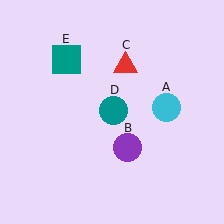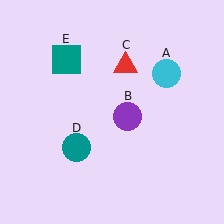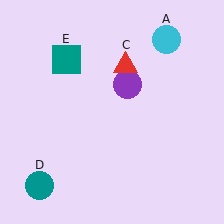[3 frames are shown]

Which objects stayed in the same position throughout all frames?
Red triangle (object C) and teal square (object E) remained stationary.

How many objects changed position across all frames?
3 objects changed position: cyan circle (object A), purple circle (object B), teal circle (object D).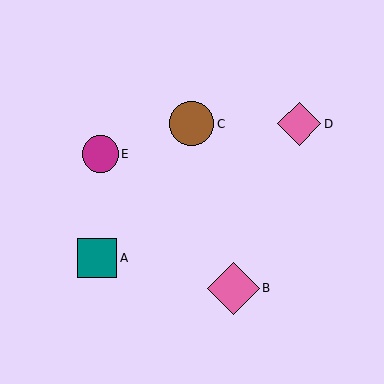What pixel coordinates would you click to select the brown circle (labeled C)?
Click at (192, 124) to select the brown circle C.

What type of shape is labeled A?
Shape A is a teal square.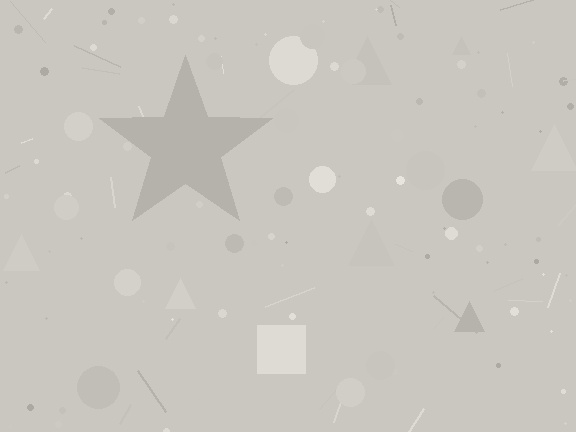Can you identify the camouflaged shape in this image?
The camouflaged shape is a star.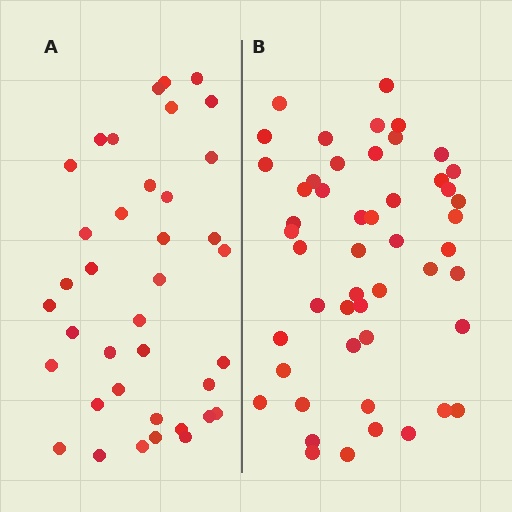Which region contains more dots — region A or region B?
Region B (the right region) has more dots.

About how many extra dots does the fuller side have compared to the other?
Region B has roughly 12 or so more dots than region A.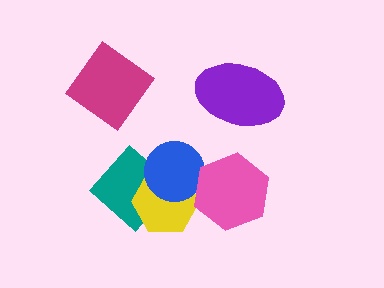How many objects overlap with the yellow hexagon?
2 objects overlap with the yellow hexagon.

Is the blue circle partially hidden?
Yes, it is partially covered by another shape.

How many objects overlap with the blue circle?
3 objects overlap with the blue circle.